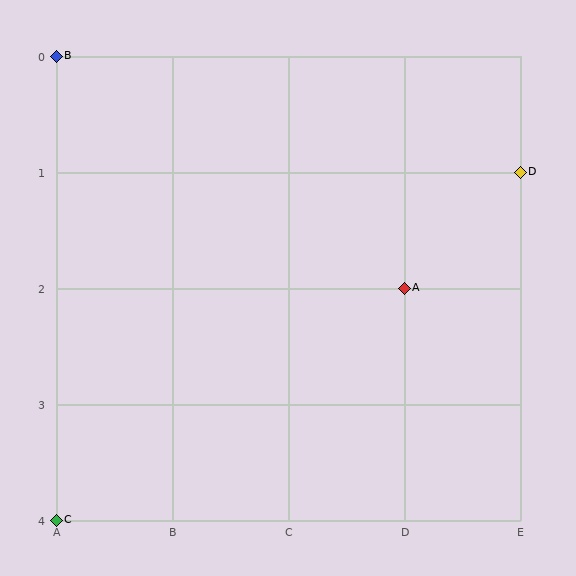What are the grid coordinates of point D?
Point D is at grid coordinates (E, 1).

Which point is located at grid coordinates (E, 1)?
Point D is at (E, 1).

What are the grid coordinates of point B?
Point B is at grid coordinates (A, 0).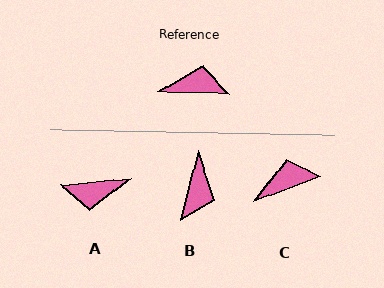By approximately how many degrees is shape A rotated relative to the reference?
Approximately 172 degrees clockwise.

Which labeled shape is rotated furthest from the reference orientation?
A, about 172 degrees away.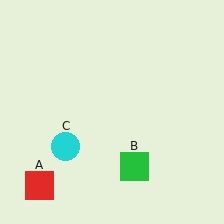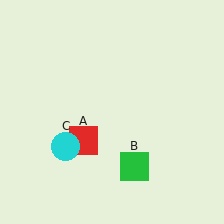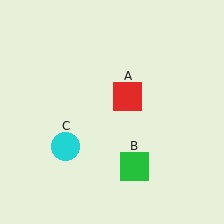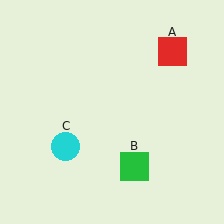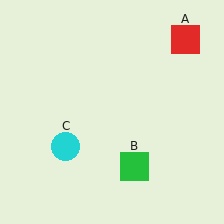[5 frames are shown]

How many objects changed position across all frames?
1 object changed position: red square (object A).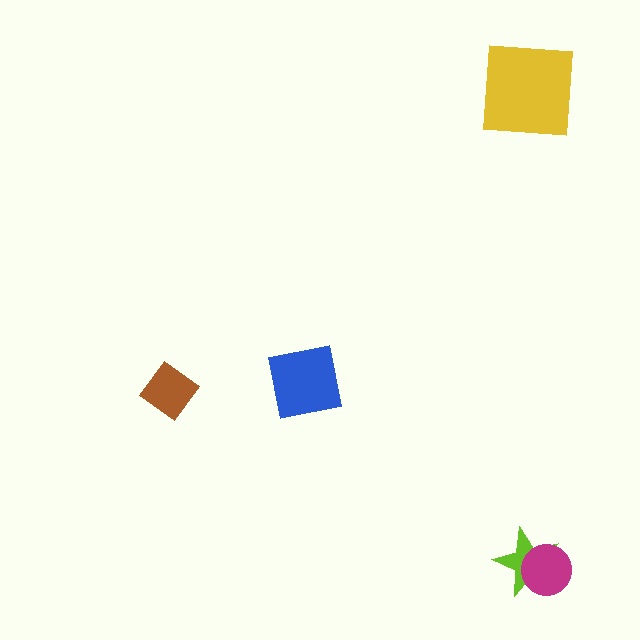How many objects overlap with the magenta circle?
1 object overlaps with the magenta circle.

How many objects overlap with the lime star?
1 object overlaps with the lime star.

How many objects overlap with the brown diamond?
0 objects overlap with the brown diamond.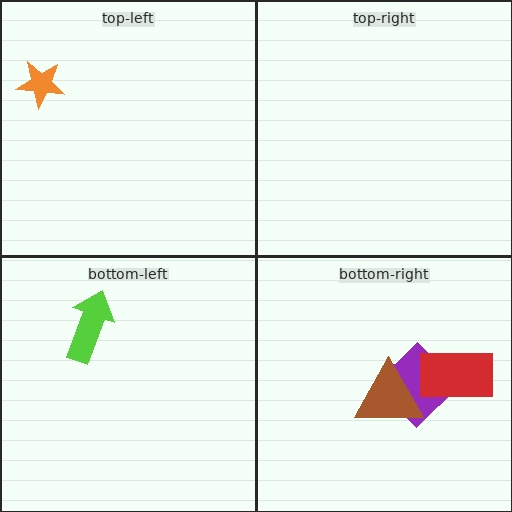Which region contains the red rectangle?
The bottom-right region.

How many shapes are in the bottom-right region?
3.